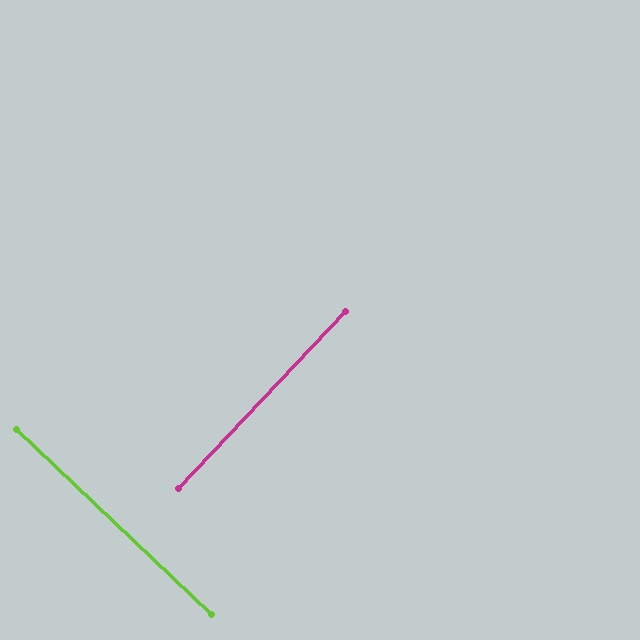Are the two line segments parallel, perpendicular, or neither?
Perpendicular — they meet at approximately 90°.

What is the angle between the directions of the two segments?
Approximately 90 degrees.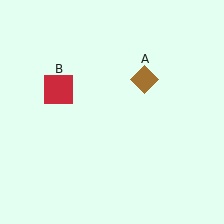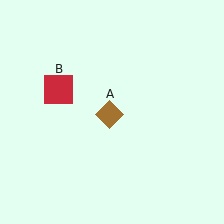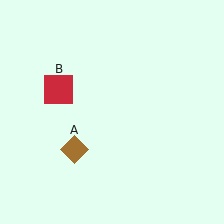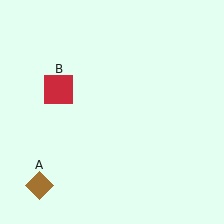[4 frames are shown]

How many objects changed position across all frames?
1 object changed position: brown diamond (object A).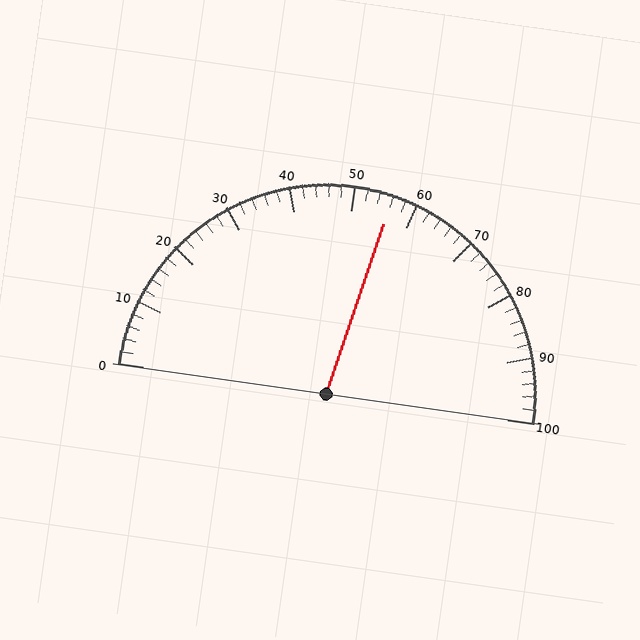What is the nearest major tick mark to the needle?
The nearest major tick mark is 60.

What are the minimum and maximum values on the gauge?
The gauge ranges from 0 to 100.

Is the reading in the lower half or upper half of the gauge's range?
The reading is in the upper half of the range (0 to 100).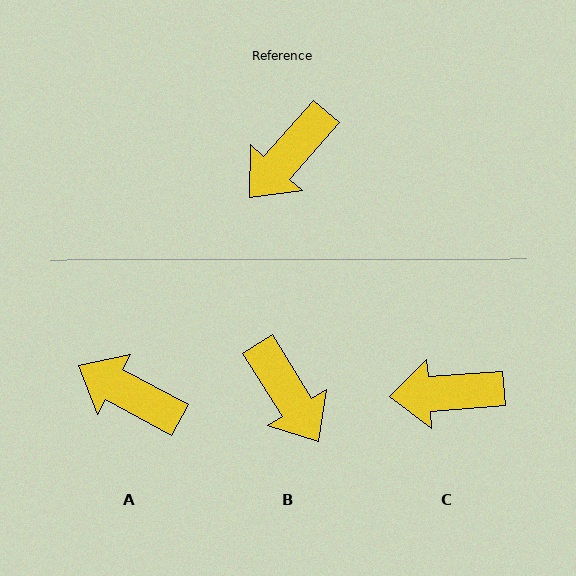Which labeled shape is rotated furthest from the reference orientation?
A, about 77 degrees away.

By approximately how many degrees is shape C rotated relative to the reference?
Approximately 44 degrees clockwise.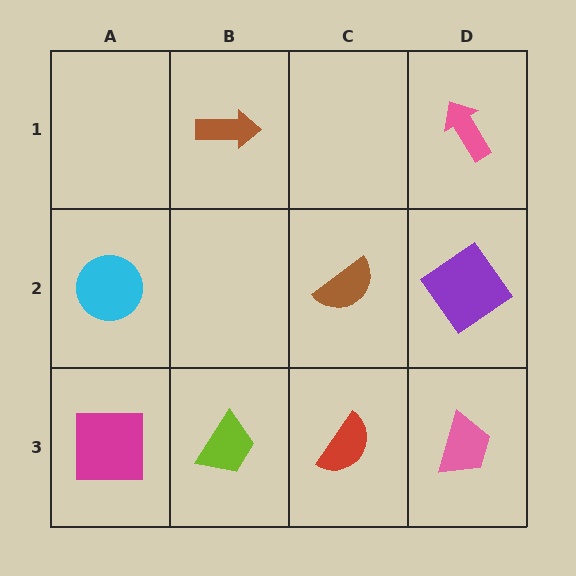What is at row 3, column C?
A red semicircle.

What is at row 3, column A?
A magenta square.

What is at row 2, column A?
A cyan circle.